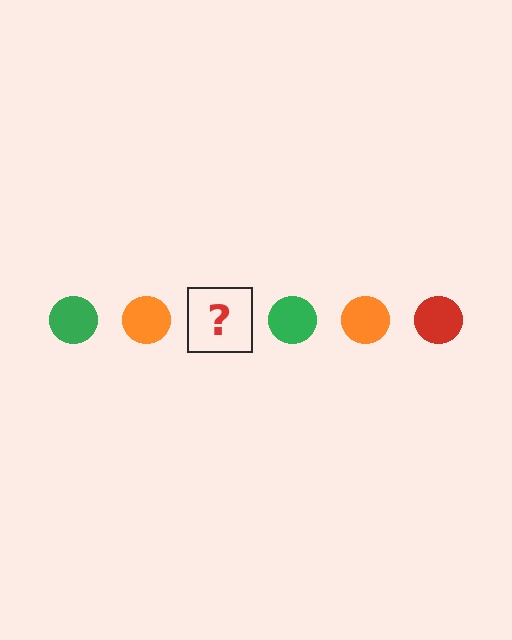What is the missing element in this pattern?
The missing element is a red circle.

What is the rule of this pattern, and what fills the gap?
The rule is that the pattern cycles through green, orange, red circles. The gap should be filled with a red circle.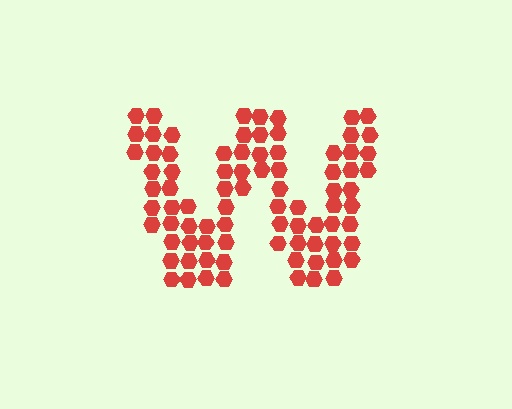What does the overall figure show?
The overall figure shows the letter W.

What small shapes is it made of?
It is made of small hexagons.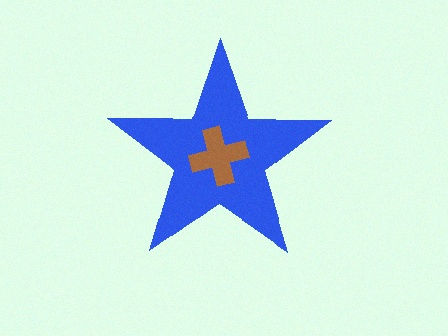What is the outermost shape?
The blue star.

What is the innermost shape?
The brown cross.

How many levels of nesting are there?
2.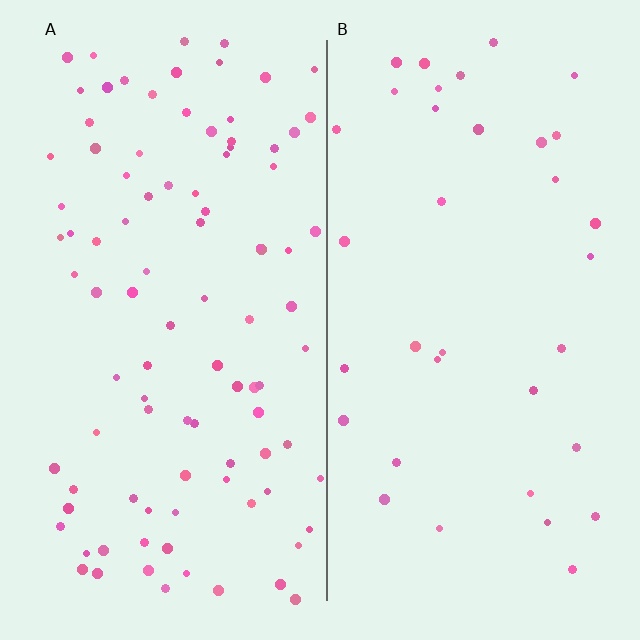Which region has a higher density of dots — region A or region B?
A (the left).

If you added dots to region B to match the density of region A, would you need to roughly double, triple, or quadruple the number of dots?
Approximately triple.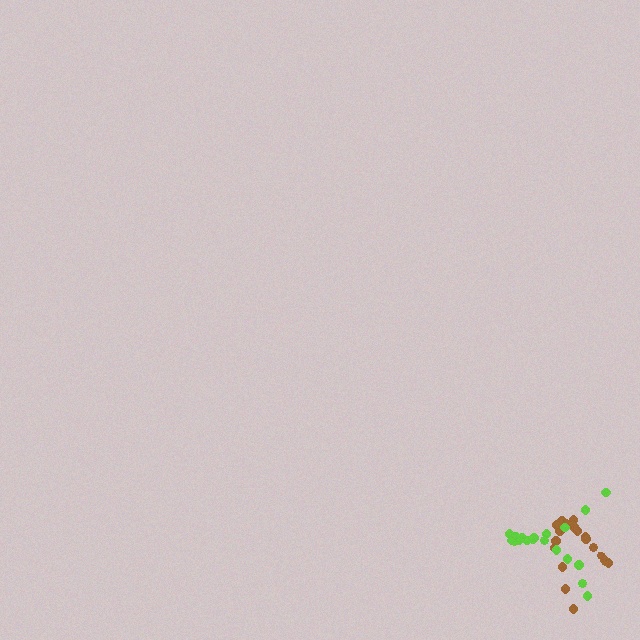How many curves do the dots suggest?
There are 2 distinct paths.